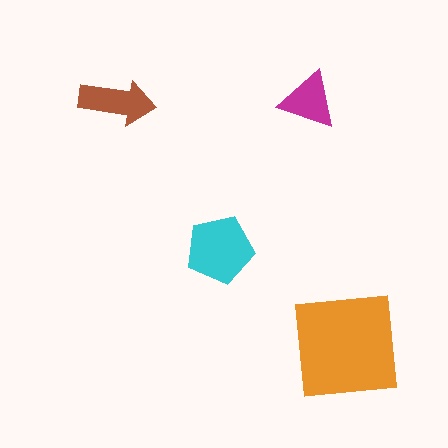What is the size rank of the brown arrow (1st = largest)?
3rd.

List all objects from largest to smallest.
The orange square, the cyan pentagon, the brown arrow, the magenta triangle.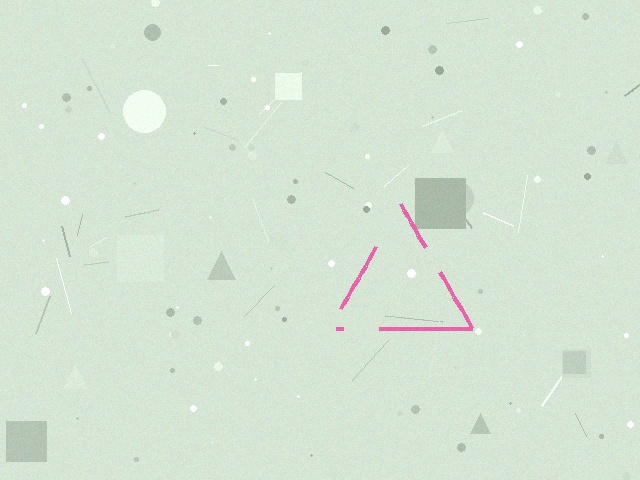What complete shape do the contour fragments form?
The contour fragments form a triangle.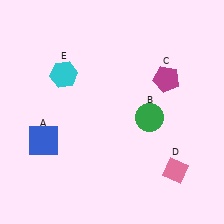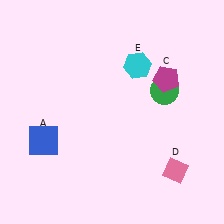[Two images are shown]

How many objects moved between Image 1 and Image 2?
2 objects moved between the two images.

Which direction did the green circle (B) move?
The green circle (B) moved up.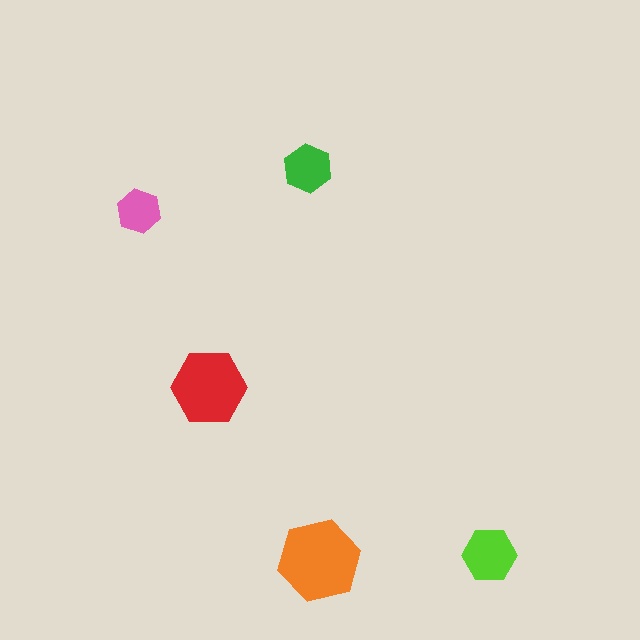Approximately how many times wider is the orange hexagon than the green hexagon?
About 1.5 times wider.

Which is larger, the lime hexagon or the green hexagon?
The lime one.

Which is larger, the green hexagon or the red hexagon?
The red one.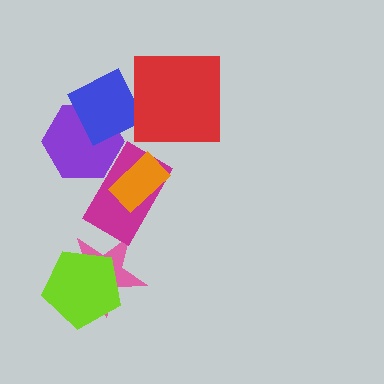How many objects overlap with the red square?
1 object overlaps with the red square.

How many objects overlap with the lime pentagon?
1 object overlaps with the lime pentagon.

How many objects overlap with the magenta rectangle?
2 objects overlap with the magenta rectangle.